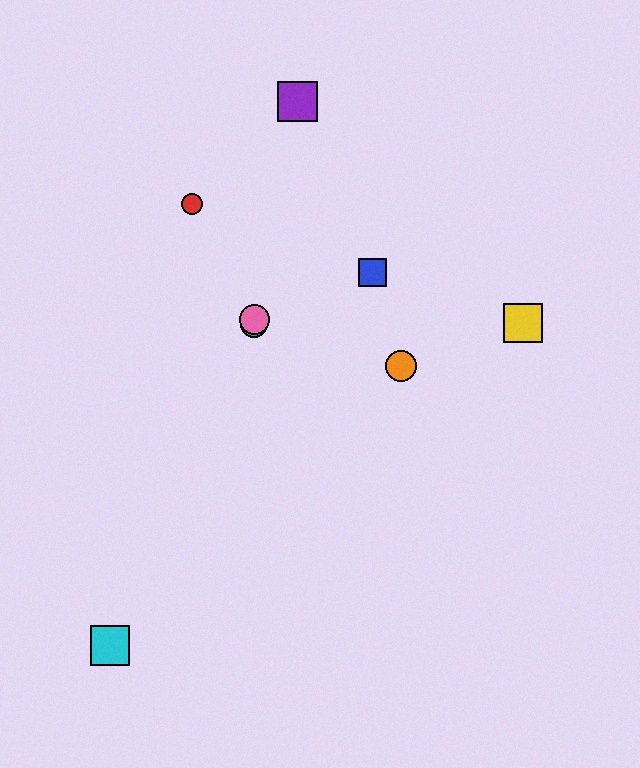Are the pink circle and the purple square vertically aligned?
No, the pink circle is at x≈254 and the purple square is at x≈297.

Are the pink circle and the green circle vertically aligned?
Yes, both are at x≈254.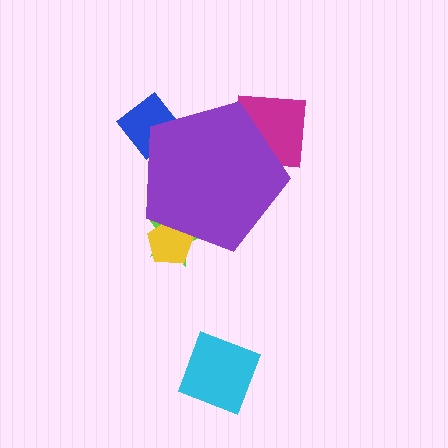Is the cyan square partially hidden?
No, the cyan square is fully visible.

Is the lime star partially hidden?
Yes, the lime star is partially hidden behind the purple pentagon.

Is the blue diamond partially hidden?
Yes, the blue diamond is partially hidden behind the purple pentagon.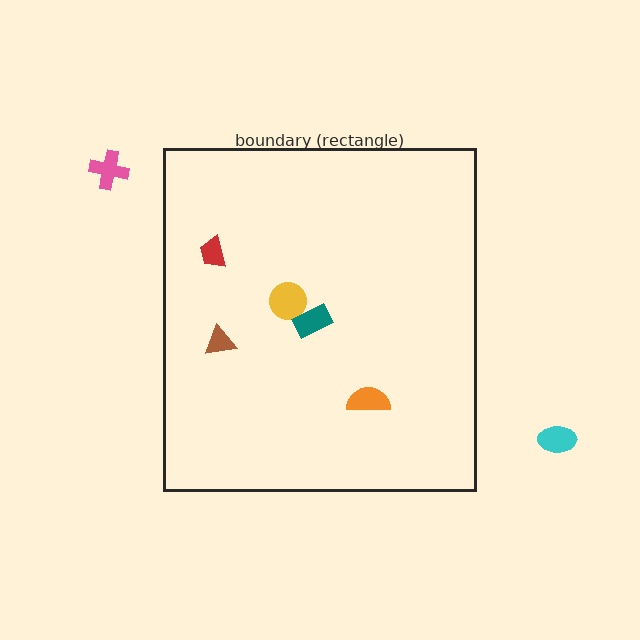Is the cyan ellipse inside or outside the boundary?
Outside.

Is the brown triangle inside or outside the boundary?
Inside.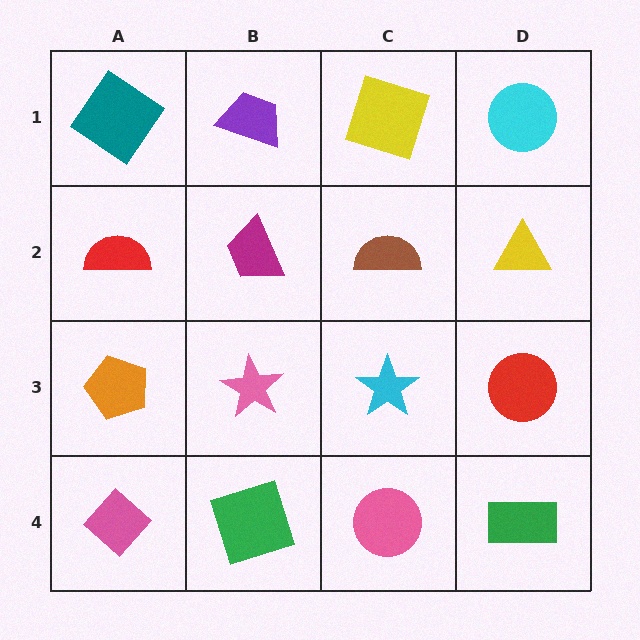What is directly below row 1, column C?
A brown semicircle.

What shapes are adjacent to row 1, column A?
A red semicircle (row 2, column A), a purple trapezoid (row 1, column B).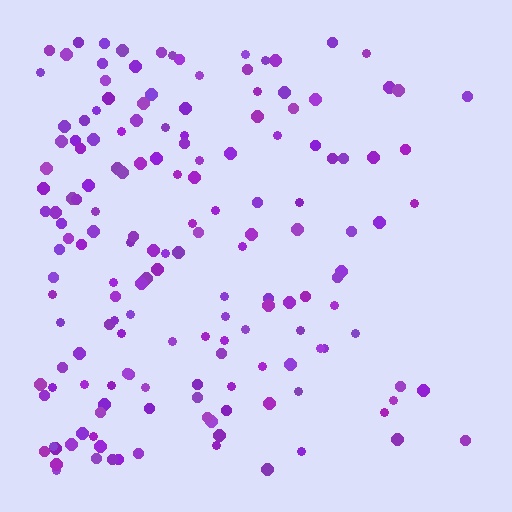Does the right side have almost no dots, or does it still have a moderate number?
Still a moderate number, just noticeably fewer than the left.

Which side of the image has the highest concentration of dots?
The left.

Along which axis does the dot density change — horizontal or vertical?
Horizontal.